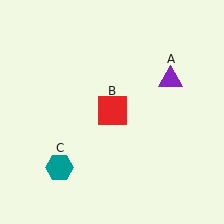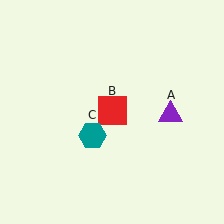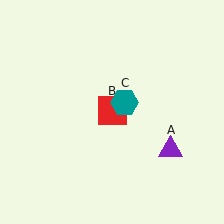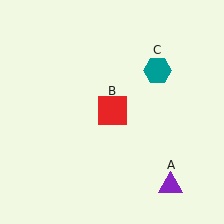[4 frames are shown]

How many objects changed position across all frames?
2 objects changed position: purple triangle (object A), teal hexagon (object C).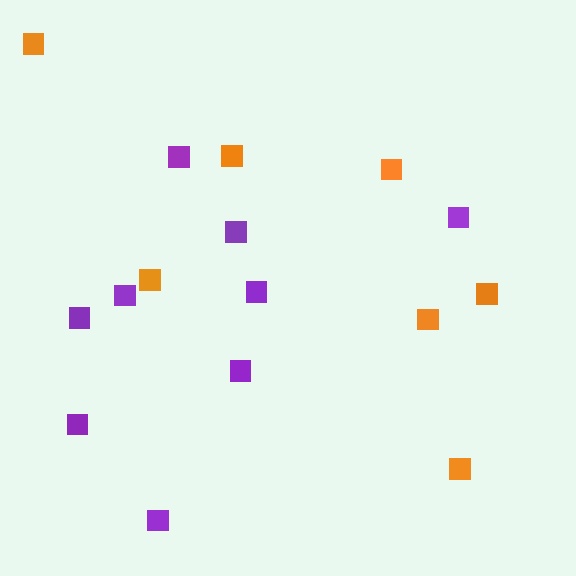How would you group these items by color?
There are 2 groups: one group of orange squares (7) and one group of purple squares (9).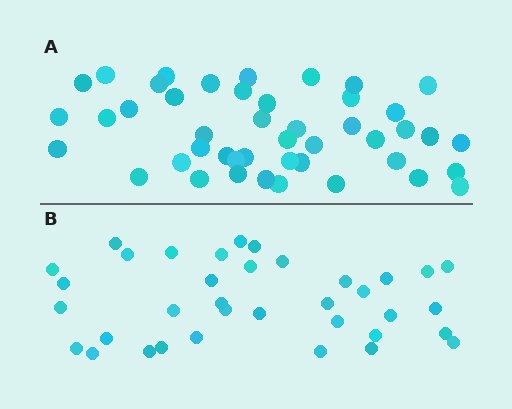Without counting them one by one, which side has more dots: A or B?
Region A (the top region) has more dots.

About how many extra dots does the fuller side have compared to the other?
Region A has roughly 8 or so more dots than region B.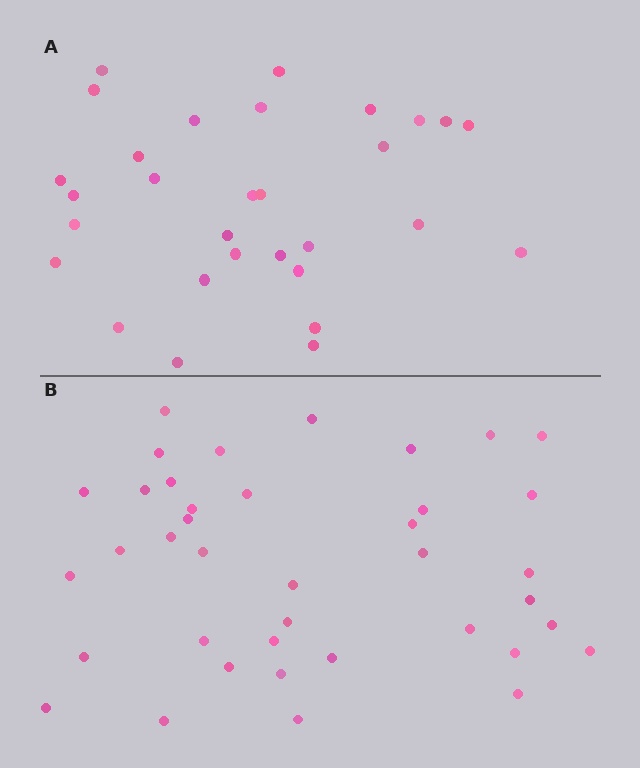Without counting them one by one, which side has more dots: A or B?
Region B (the bottom region) has more dots.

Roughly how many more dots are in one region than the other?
Region B has roughly 8 or so more dots than region A.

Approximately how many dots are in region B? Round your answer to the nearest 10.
About 40 dots. (The exact count is 39, which rounds to 40.)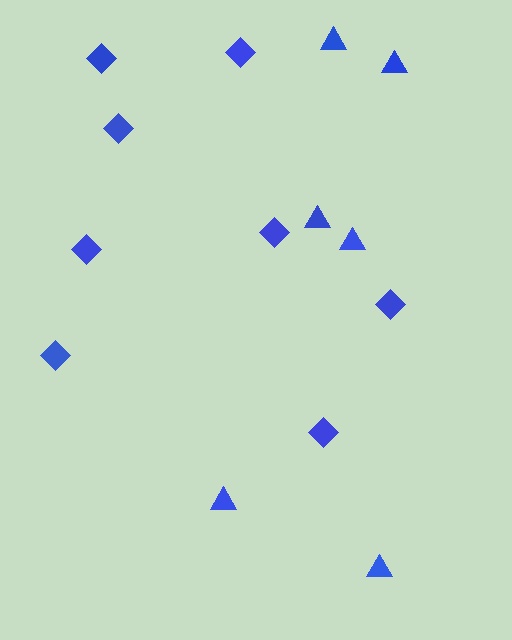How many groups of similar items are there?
There are 2 groups: one group of diamonds (8) and one group of triangles (6).